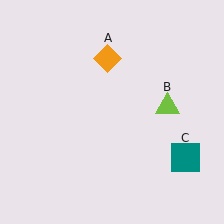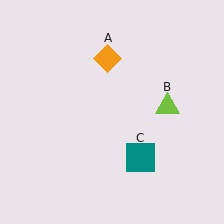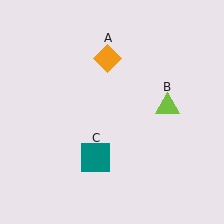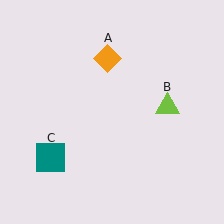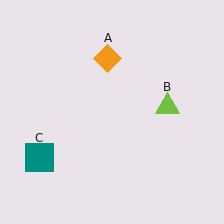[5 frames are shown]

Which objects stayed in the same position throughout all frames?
Orange diamond (object A) and lime triangle (object B) remained stationary.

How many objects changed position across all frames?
1 object changed position: teal square (object C).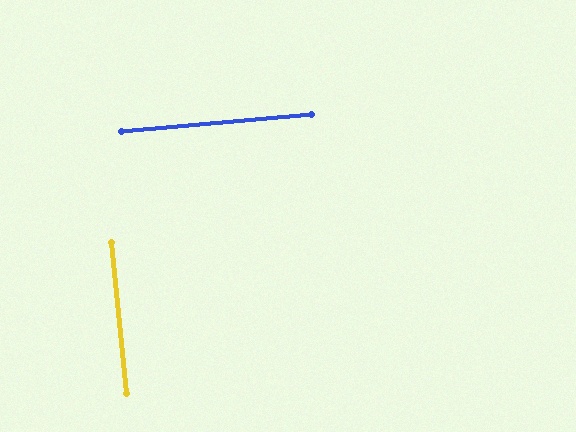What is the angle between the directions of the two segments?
Approximately 89 degrees.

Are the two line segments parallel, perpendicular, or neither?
Perpendicular — they meet at approximately 89°.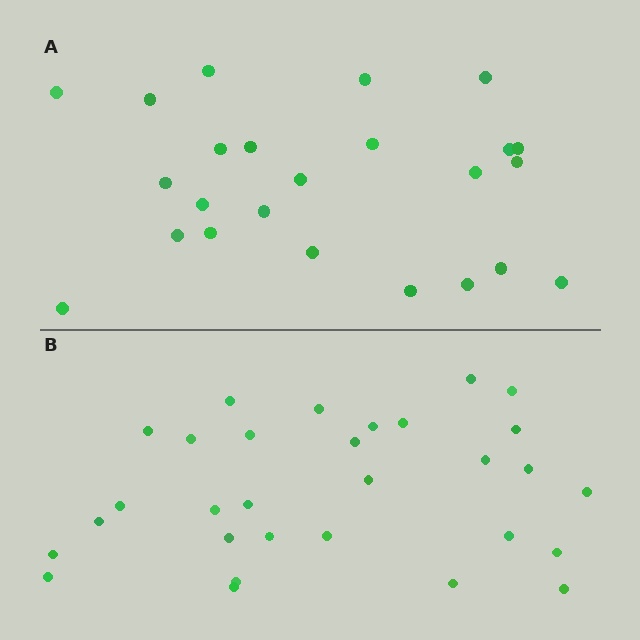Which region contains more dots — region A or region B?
Region B (the bottom region) has more dots.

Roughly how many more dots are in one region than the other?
Region B has about 6 more dots than region A.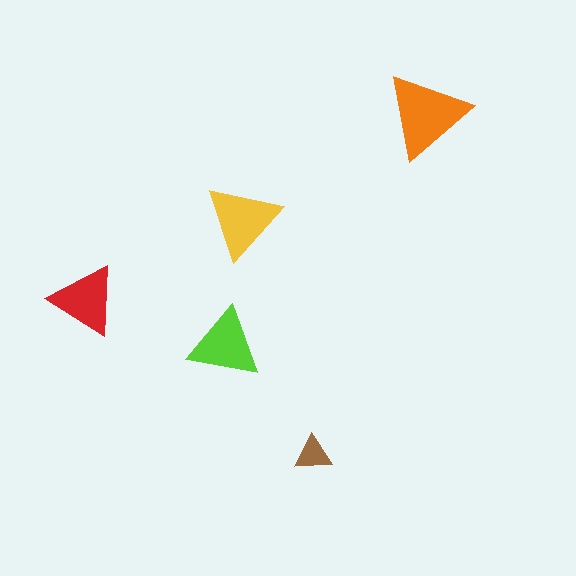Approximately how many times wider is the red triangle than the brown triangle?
About 2 times wider.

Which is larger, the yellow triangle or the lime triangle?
The yellow one.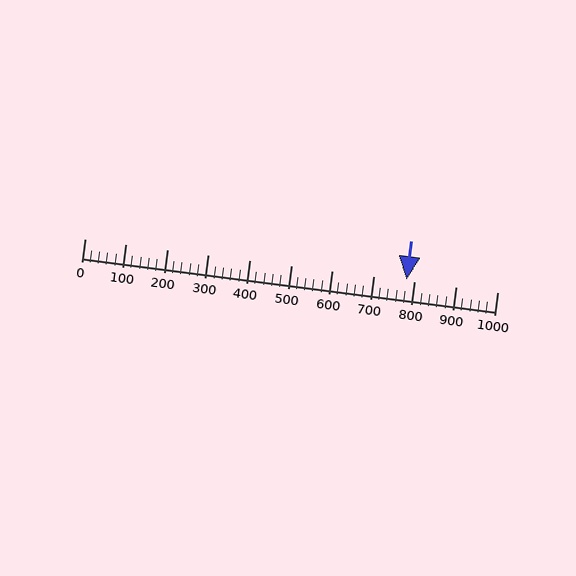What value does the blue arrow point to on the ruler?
The blue arrow points to approximately 780.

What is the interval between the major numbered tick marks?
The major tick marks are spaced 100 units apart.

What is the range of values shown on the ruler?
The ruler shows values from 0 to 1000.